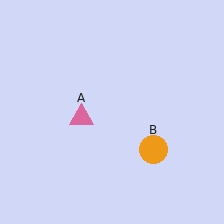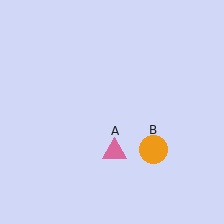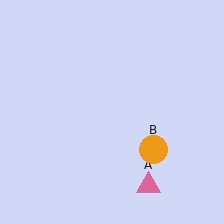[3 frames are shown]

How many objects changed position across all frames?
1 object changed position: pink triangle (object A).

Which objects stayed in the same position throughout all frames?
Orange circle (object B) remained stationary.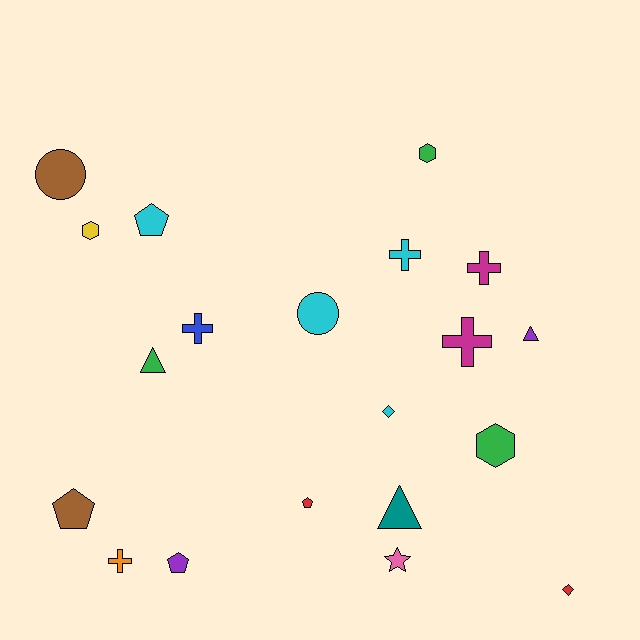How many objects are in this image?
There are 20 objects.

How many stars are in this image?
There is 1 star.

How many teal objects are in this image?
There is 1 teal object.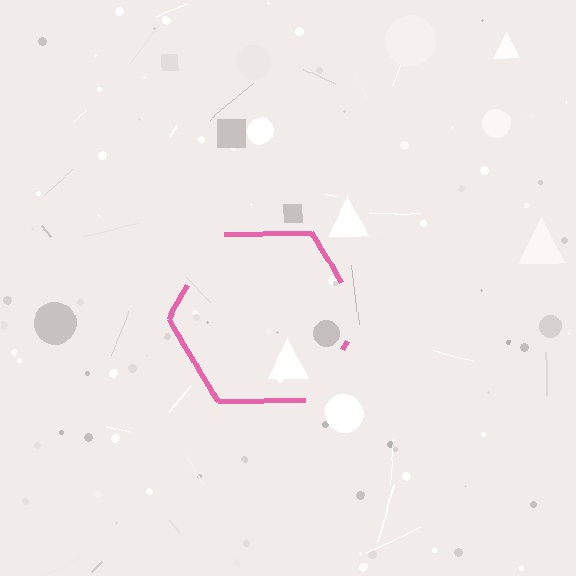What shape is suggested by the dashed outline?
The dashed outline suggests a hexagon.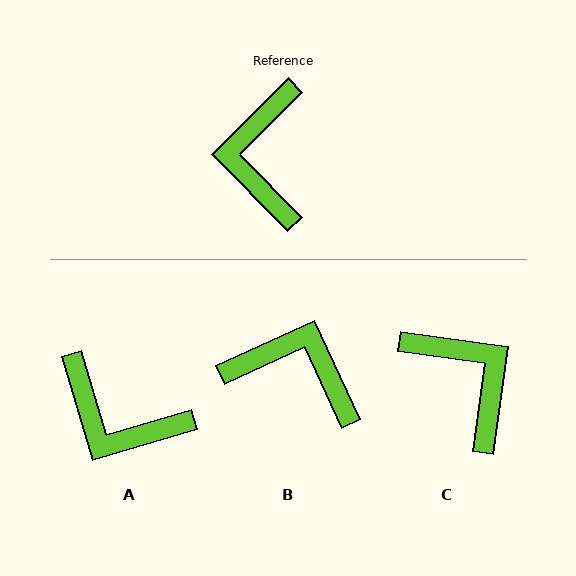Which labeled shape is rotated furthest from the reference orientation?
C, about 143 degrees away.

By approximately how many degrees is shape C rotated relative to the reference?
Approximately 143 degrees clockwise.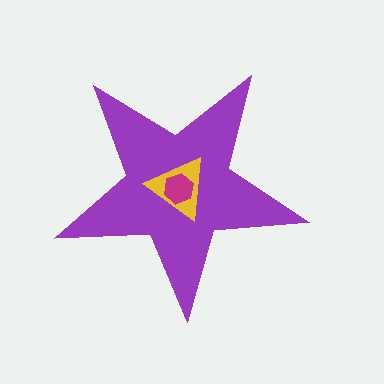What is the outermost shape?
The purple star.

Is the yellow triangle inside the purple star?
Yes.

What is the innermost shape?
The magenta hexagon.